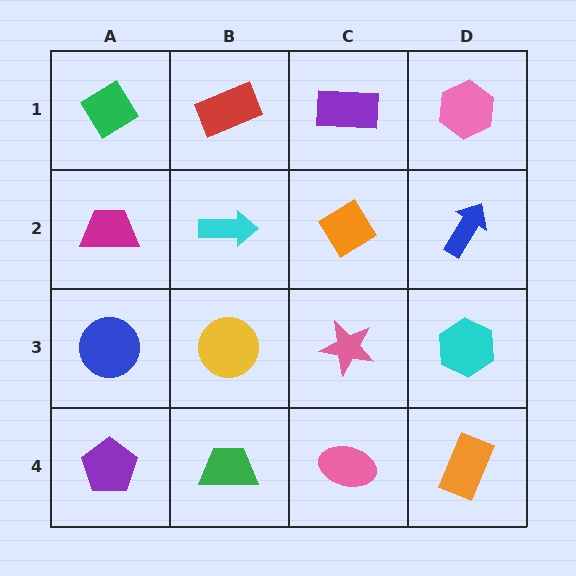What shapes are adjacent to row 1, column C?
An orange diamond (row 2, column C), a red rectangle (row 1, column B), a pink hexagon (row 1, column D).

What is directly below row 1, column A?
A magenta trapezoid.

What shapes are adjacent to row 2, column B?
A red rectangle (row 1, column B), a yellow circle (row 3, column B), a magenta trapezoid (row 2, column A), an orange diamond (row 2, column C).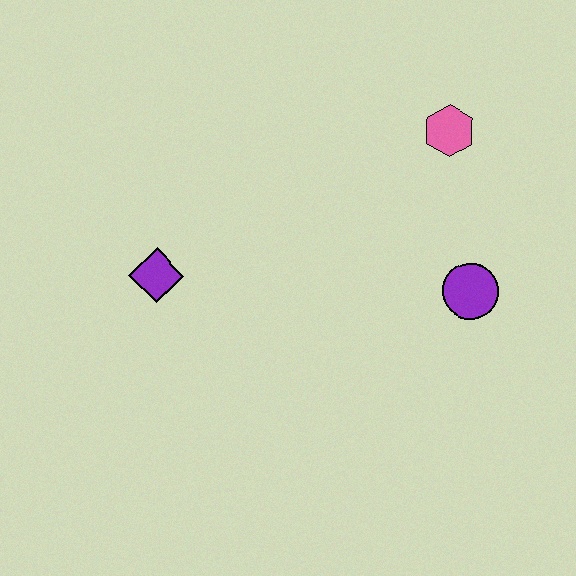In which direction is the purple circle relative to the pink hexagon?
The purple circle is below the pink hexagon.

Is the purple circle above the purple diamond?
No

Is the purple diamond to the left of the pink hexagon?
Yes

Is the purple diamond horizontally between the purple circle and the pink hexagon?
No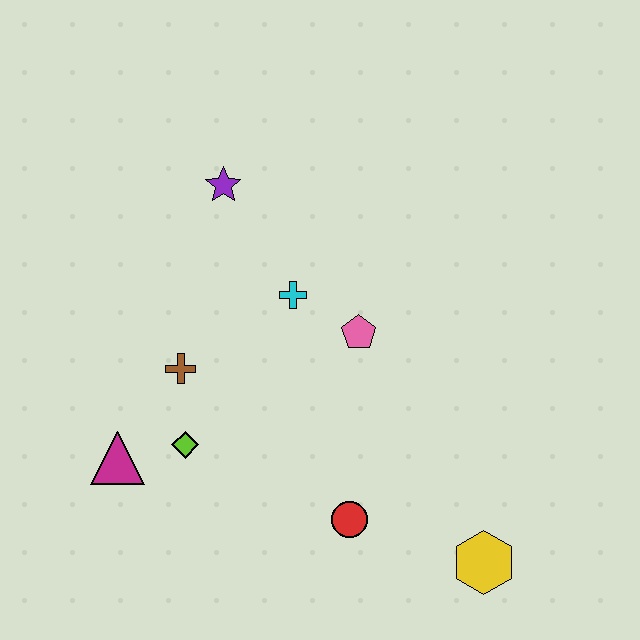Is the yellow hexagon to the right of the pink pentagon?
Yes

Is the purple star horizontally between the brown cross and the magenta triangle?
No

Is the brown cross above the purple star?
No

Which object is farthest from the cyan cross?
The yellow hexagon is farthest from the cyan cross.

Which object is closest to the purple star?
The cyan cross is closest to the purple star.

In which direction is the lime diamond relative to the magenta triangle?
The lime diamond is to the right of the magenta triangle.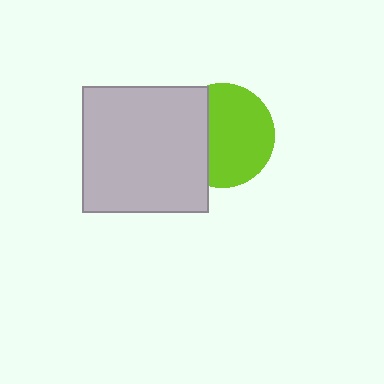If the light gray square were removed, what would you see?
You would see the complete lime circle.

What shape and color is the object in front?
The object in front is a light gray square.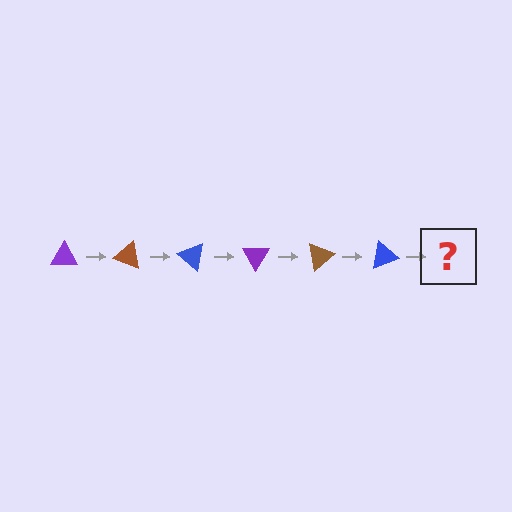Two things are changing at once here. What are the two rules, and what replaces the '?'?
The two rules are that it rotates 20 degrees each step and the color cycles through purple, brown, and blue. The '?' should be a purple triangle, rotated 120 degrees from the start.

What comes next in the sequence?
The next element should be a purple triangle, rotated 120 degrees from the start.